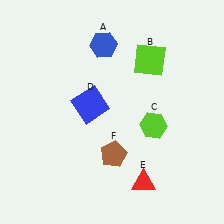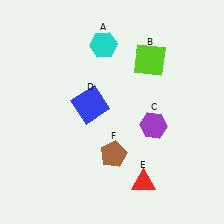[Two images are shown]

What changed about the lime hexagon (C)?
In Image 1, C is lime. In Image 2, it changed to purple.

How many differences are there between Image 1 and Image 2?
There are 2 differences between the two images.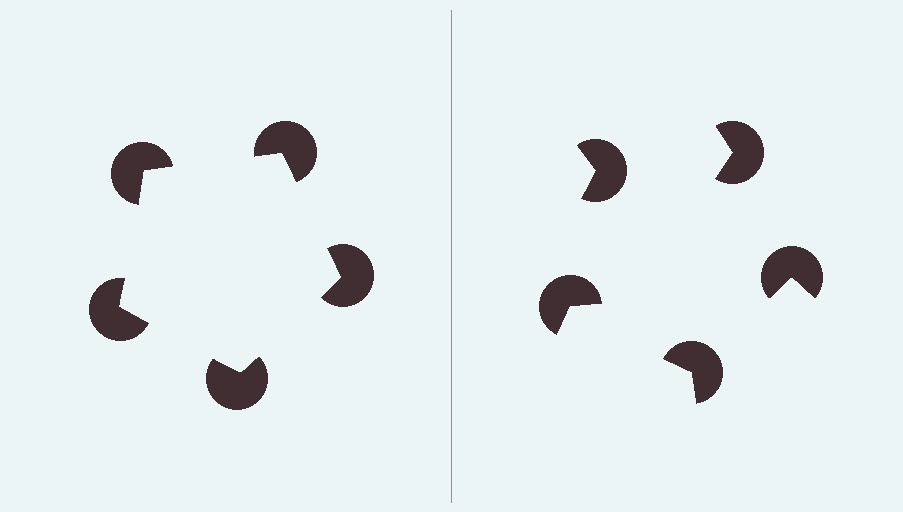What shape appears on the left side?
An illusory pentagon.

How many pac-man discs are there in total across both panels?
10 — 5 on each side.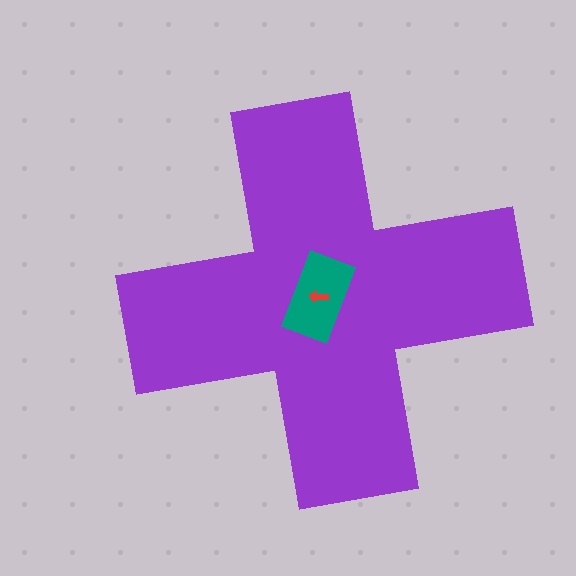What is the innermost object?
The red arrow.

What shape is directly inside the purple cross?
The teal rectangle.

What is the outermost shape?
The purple cross.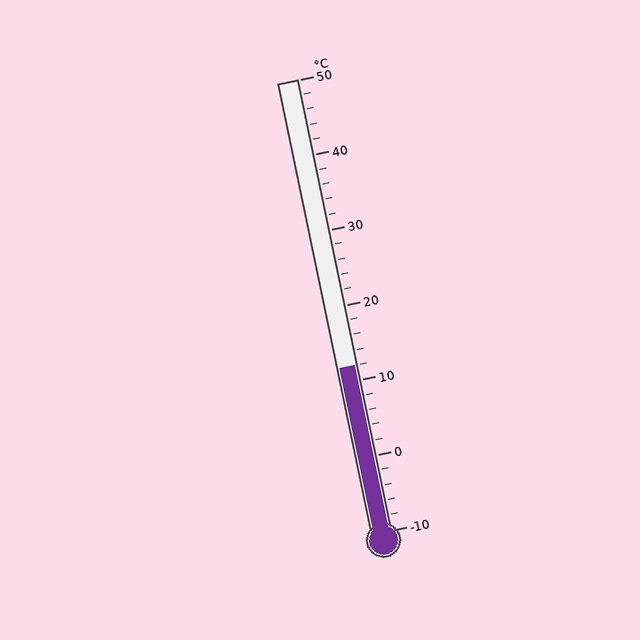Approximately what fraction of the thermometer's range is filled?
The thermometer is filled to approximately 35% of its range.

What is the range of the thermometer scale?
The thermometer scale ranges from -10°C to 50°C.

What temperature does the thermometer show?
The thermometer shows approximately 12°C.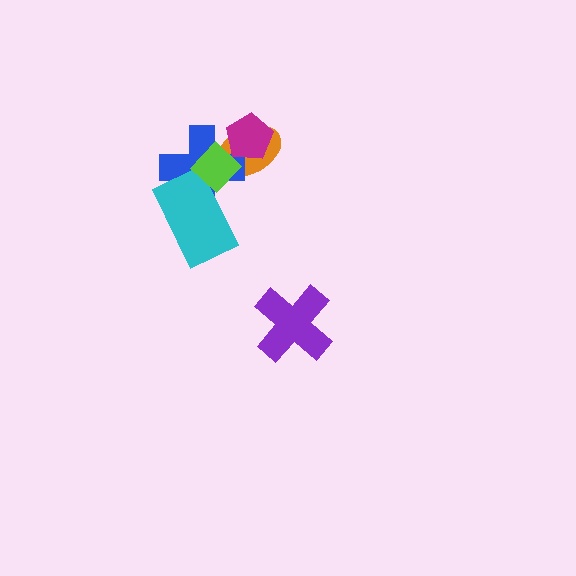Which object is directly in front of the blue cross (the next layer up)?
The magenta pentagon is directly in front of the blue cross.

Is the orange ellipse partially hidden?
Yes, it is partially covered by another shape.